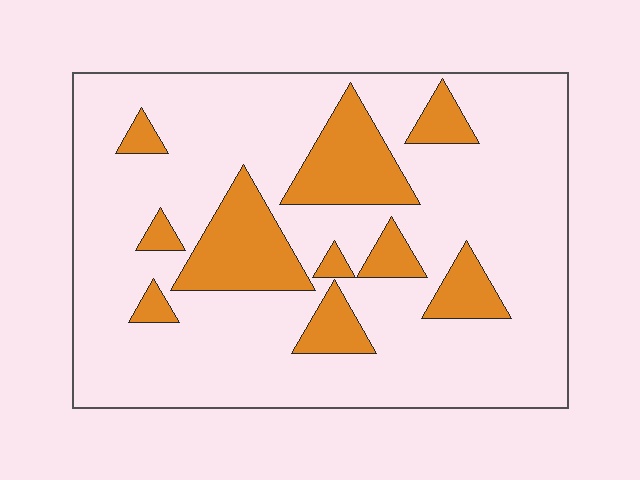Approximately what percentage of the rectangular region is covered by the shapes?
Approximately 20%.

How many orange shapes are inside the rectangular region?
10.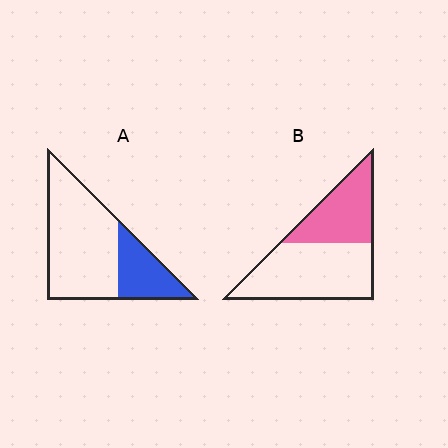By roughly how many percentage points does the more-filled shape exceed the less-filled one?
By roughly 10 percentage points (B over A).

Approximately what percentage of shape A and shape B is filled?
A is approximately 30% and B is approximately 40%.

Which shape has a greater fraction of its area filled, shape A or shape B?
Shape B.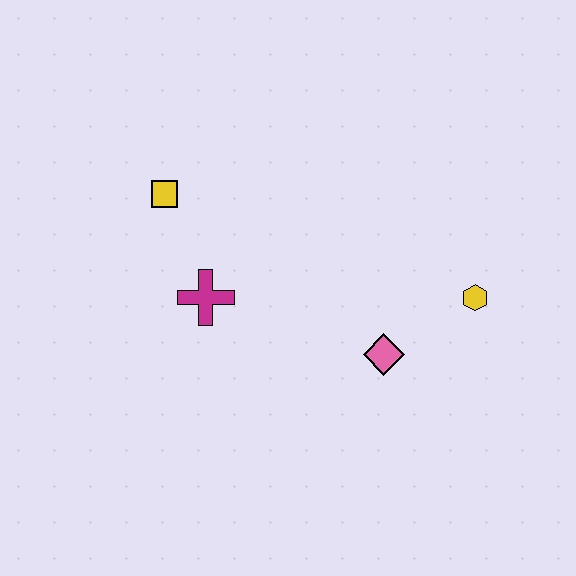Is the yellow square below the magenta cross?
No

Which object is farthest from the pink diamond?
The yellow square is farthest from the pink diamond.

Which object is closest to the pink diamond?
The yellow hexagon is closest to the pink diamond.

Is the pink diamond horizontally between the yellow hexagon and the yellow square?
Yes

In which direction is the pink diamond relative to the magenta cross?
The pink diamond is to the right of the magenta cross.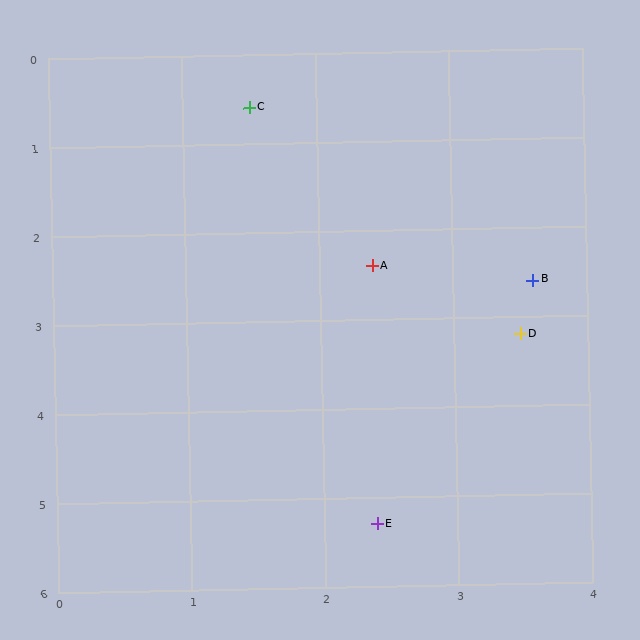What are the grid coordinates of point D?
Point D is at approximately (3.5, 3.2).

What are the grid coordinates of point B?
Point B is at approximately (3.6, 2.6).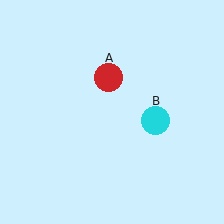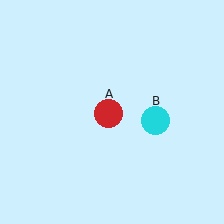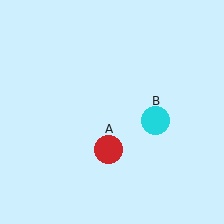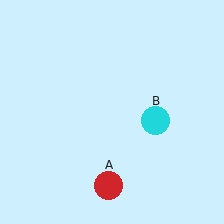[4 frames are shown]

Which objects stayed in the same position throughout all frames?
Cyan circle (object B) remained stationary.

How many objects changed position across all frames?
1 object changed position: red circle (object A).